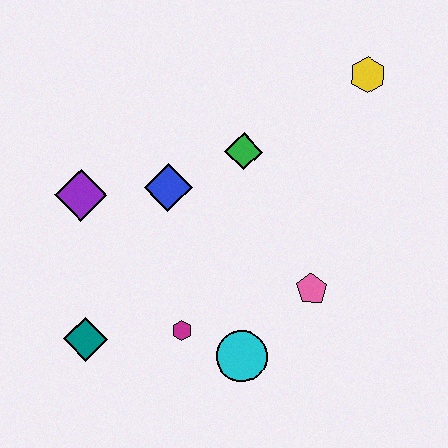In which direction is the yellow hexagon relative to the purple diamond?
The yellow hexagon is to the right of the purple diamond.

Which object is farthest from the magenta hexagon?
The yellow hexagon is farthest from the magenta hexagon.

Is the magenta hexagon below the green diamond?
Yes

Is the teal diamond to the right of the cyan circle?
No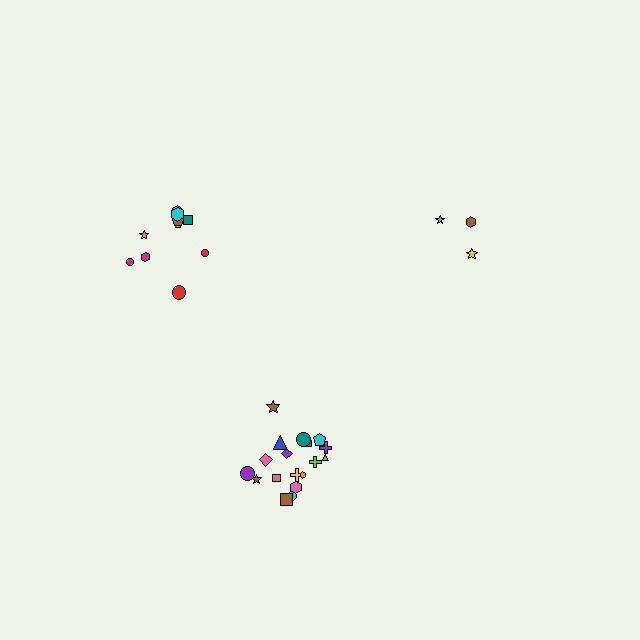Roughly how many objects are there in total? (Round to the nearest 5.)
Roughly 30 objects in total.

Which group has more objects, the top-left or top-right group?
The top-left group.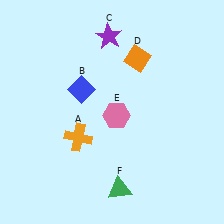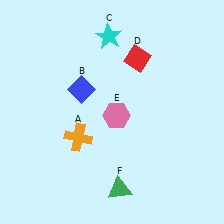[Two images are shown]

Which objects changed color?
C changed from purple to cyan. D changed from orange to red.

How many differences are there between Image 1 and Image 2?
There are 2 differences between the two images.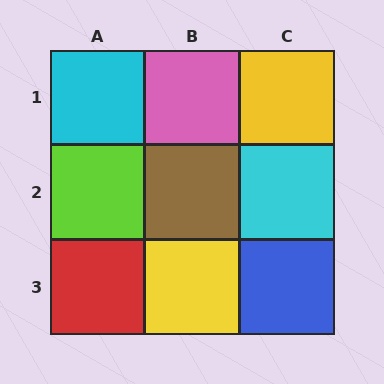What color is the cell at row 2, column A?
Lime.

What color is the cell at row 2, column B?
Brown.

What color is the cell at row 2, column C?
Cyan.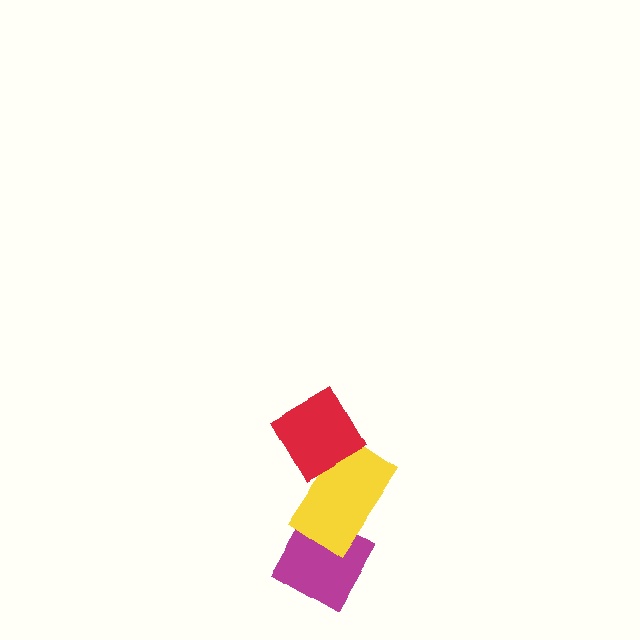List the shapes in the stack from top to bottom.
From top to bottom: the red diamond, the yellow rectangle, the magenta diamond.